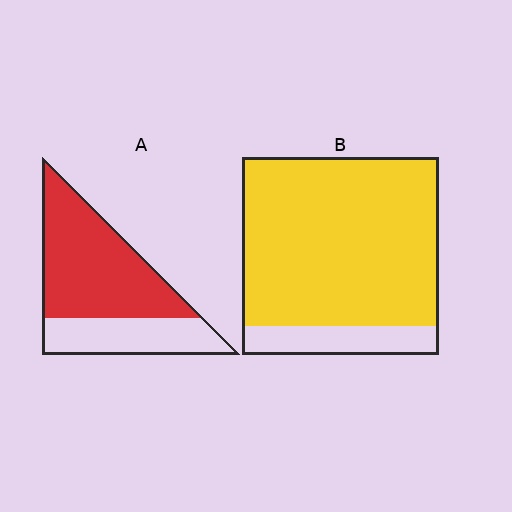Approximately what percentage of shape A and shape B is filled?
A is approximately 65% and B is approximately 85%.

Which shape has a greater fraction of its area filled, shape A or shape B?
Shape B.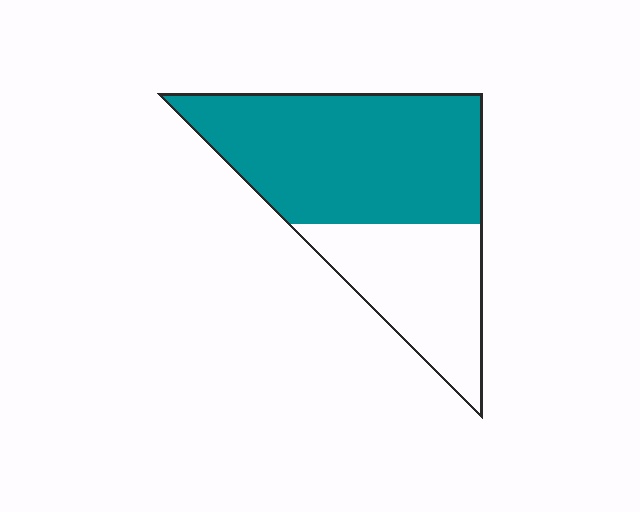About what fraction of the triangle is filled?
About five eighths (5/8).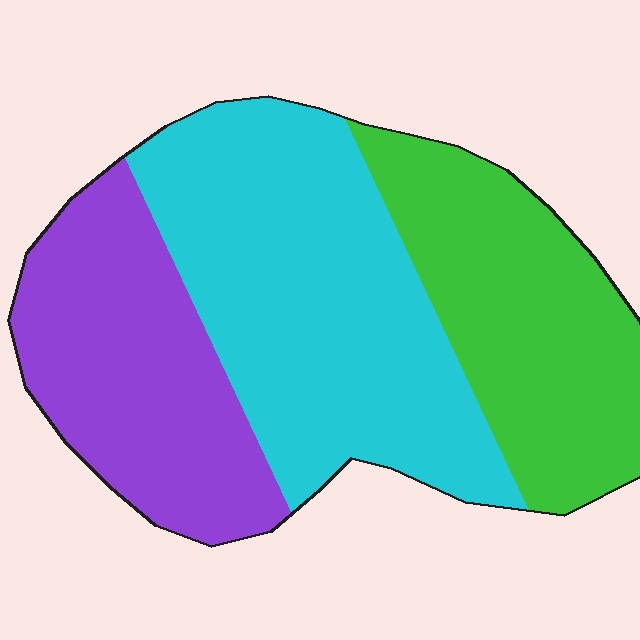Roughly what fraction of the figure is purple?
Purple covers about 30% of the figure.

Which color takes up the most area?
Cyan, at roughly 45%.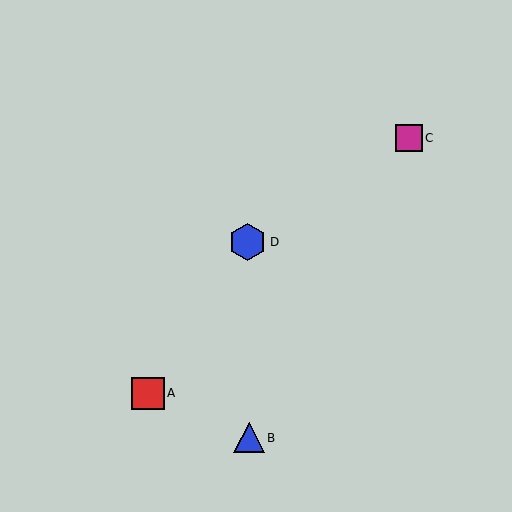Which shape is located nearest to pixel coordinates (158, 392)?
The red square (labeled A) at (148, 393) is nearest to that location.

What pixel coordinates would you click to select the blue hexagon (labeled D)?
Click at (248, 242) to select the blue hexagon D.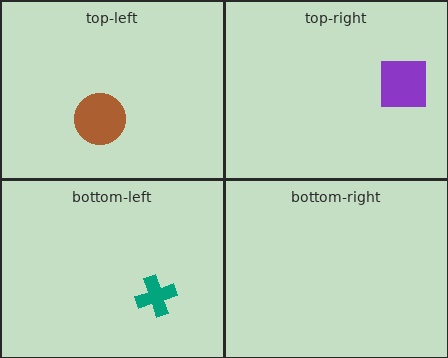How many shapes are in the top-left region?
1.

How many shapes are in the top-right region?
1.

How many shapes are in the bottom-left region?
1.